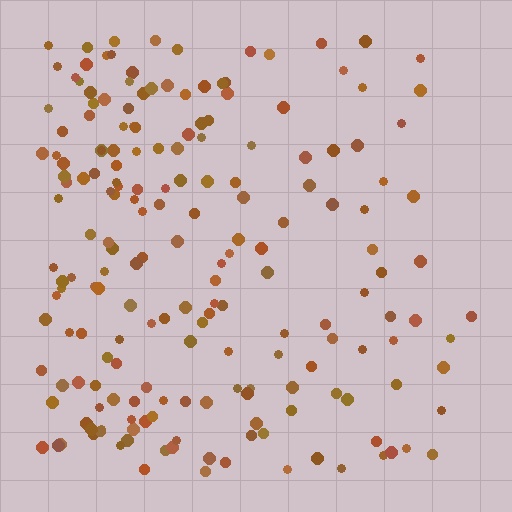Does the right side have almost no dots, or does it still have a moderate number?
Still a moderate number, just noticeably fewer than the left.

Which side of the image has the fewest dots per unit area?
The right.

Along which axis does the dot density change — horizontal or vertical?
Horizontal.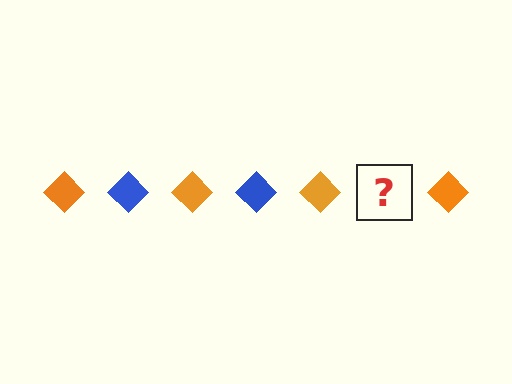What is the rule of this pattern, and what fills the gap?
The rule is that the pattern cycles through orange, blue diamonds. The gap should be filled with a blue diamond.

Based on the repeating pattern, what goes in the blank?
The blank should be a blue diamond.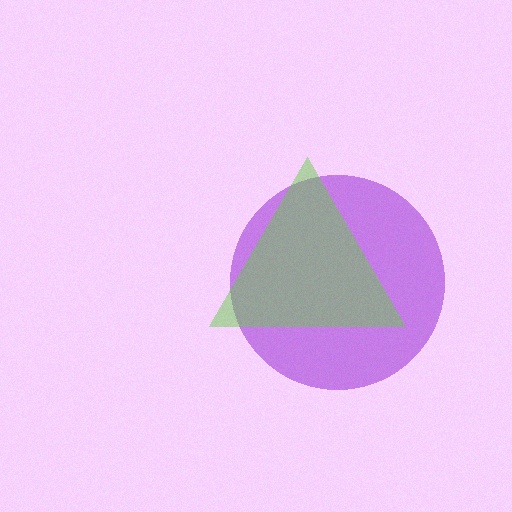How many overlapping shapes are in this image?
There are 2 overlapping shapes in the image.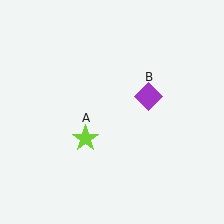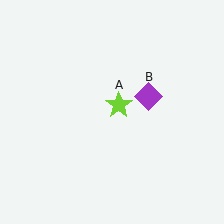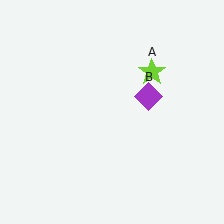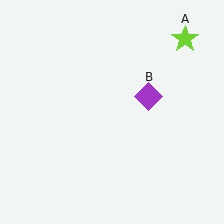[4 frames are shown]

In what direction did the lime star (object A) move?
The lime star (object A) moved up and to the right.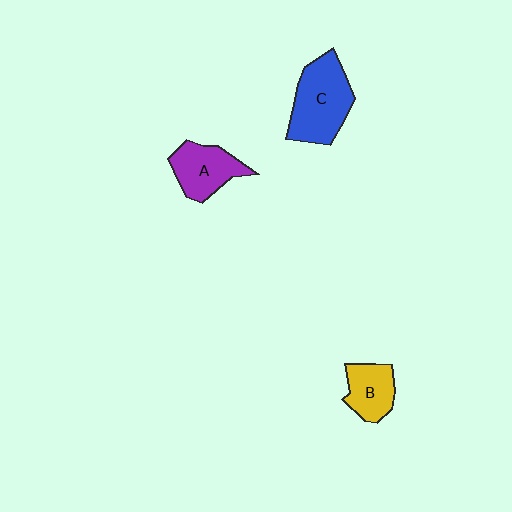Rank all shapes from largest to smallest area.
From largest to smallest: C (blue), A (purple), B (yellow).